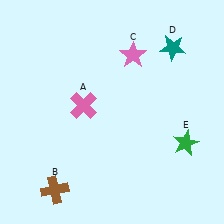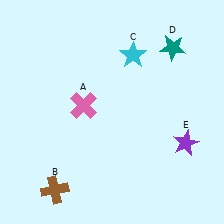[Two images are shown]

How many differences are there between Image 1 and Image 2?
There are 2 differences between the two images.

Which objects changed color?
C changed from pink to cyan. E changed from green to purple.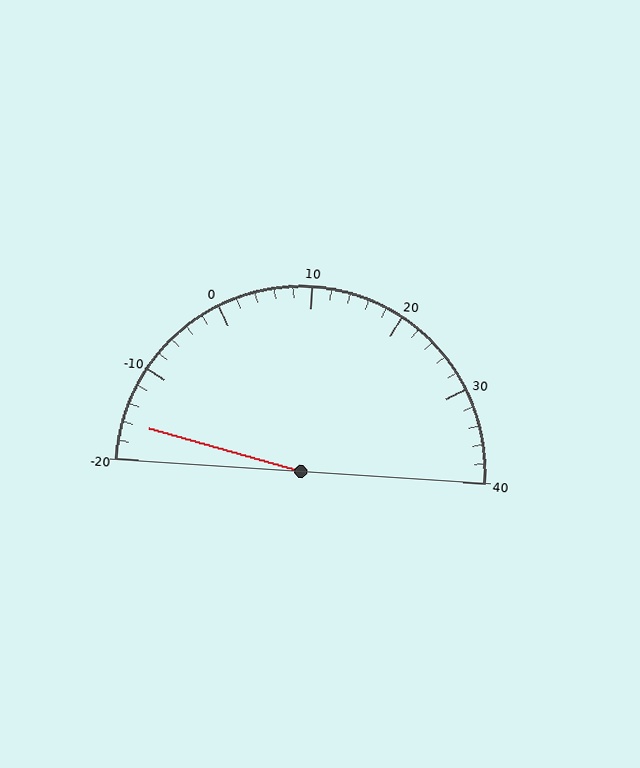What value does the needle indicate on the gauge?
The needle indicates approximately -16.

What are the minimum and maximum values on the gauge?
The gauge ranges from -20 to 40.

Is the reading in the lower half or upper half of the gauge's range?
The reading is in the lower half of the range (-20 to 40).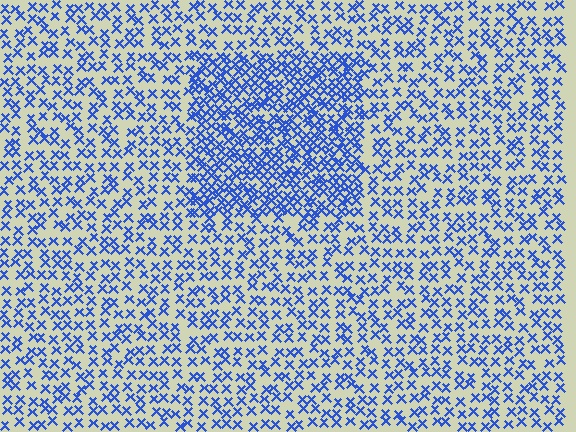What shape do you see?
I see a rectangle.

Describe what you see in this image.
The image contains small blue elements arranged at two different densities. A rectangle-shaped region is visible where the elements are more densely packed than the surrounding area.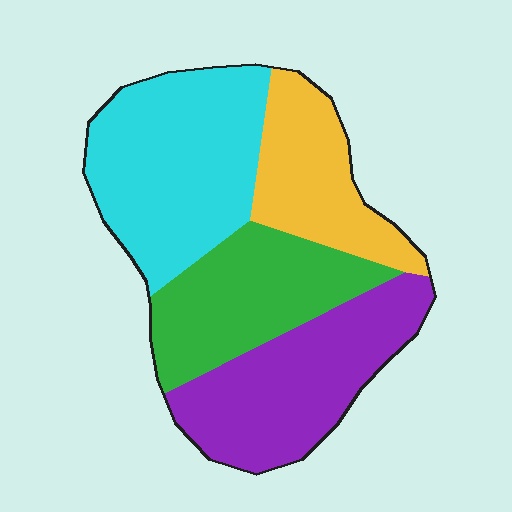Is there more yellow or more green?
Green.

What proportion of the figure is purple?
Purple covers 27% of the figure.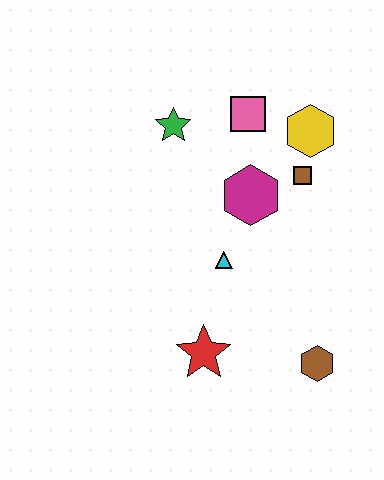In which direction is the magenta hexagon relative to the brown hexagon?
The magenta hexagon is above the brown hexagon.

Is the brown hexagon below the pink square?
Yes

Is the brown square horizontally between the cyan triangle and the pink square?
No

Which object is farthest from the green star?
The brown hexagon is farthest from the green star.